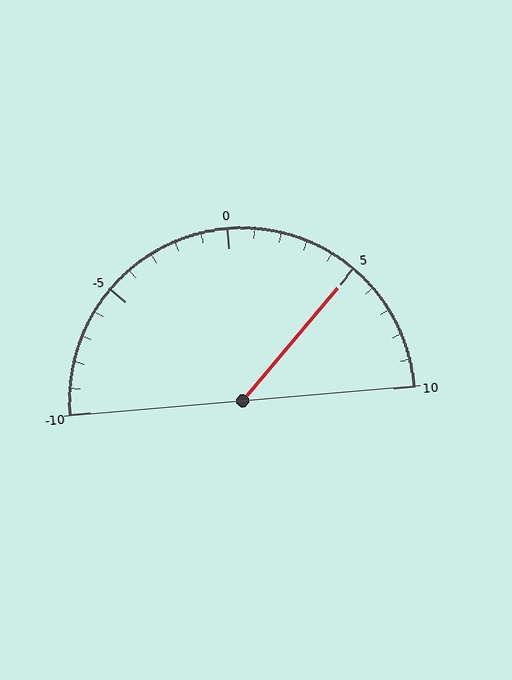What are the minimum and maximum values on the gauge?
The gauge ranges from -10 to 10.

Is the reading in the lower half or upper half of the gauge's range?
The reading is in the upper half of the range (-10 to 10).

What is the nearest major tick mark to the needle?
The nearest major tick mark is 5.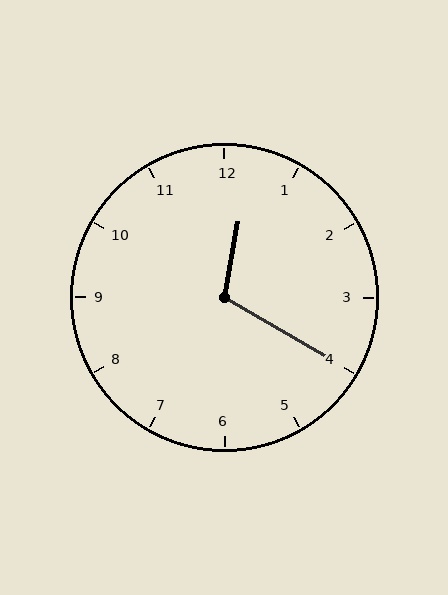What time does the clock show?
12:20.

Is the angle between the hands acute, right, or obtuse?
It is obtuse.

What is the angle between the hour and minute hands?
Approximately 110 degrees.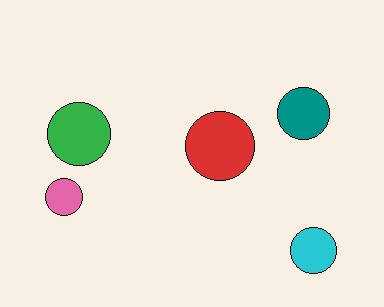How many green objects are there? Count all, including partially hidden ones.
There is 1 green object.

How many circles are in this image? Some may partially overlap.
There are 5 circles.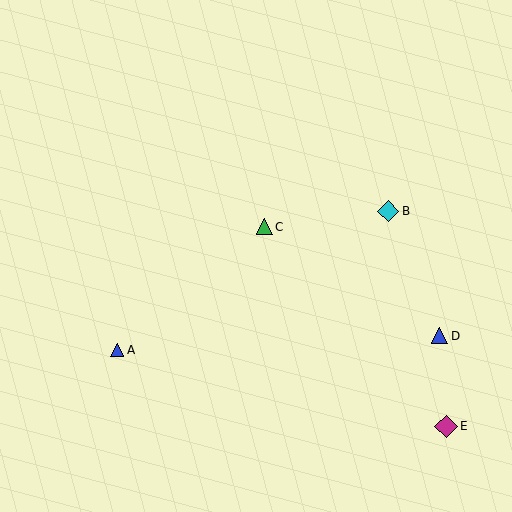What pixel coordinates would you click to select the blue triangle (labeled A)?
Click at (117, 350) to select the blue triangle A.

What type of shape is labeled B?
Shape B is a cyan diamond.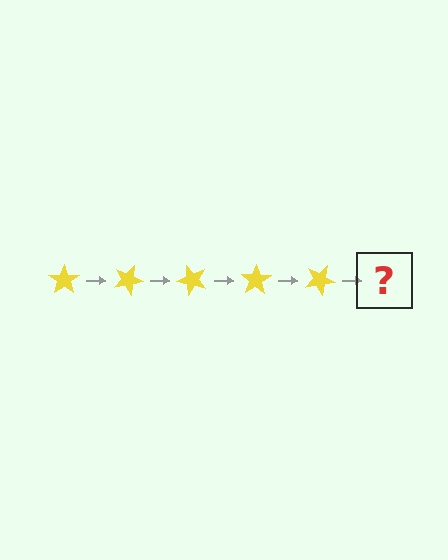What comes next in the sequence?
The next element should be a yellow star rotated 125 degrees.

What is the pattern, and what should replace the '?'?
The pattern is that the star rotates 25 degrees each step. The '?' should be a yellow star rotated 125 degrees.